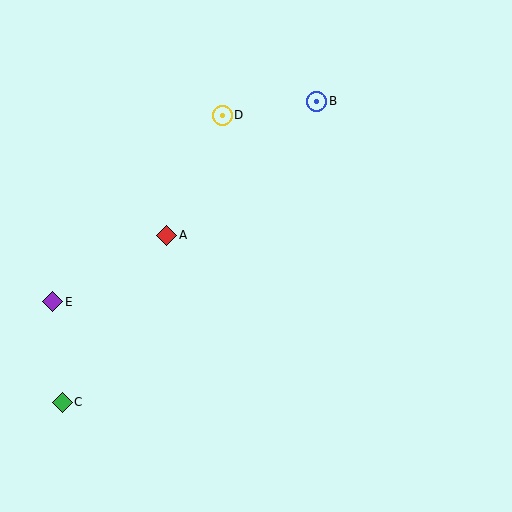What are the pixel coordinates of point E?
Point E is at (53, 302).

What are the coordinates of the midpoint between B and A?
The midpoint between B and A is at (242, 168).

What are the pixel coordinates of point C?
Point C is at (62, 402).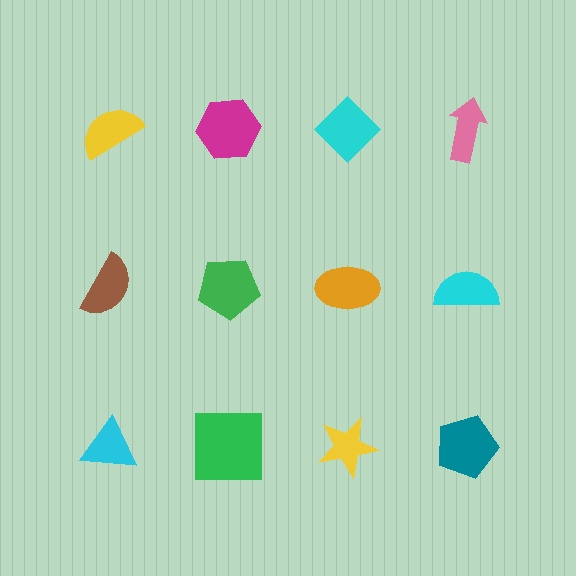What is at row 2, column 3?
An orange ellipse.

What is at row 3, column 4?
A teal pentagon.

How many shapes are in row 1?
4 shapes.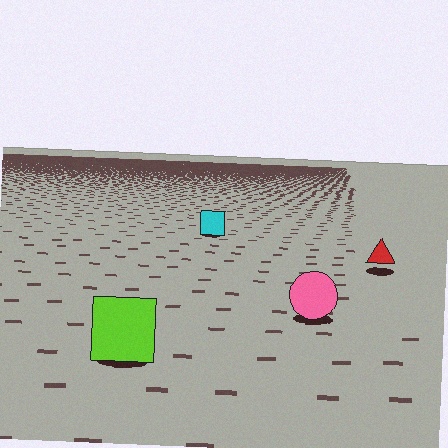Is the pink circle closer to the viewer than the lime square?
No. The lime square is closer — you can tell from the texture gradient: the ground texture is coarser near it.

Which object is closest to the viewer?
The lime square is closest. The texture marks near it are larger and more spread out.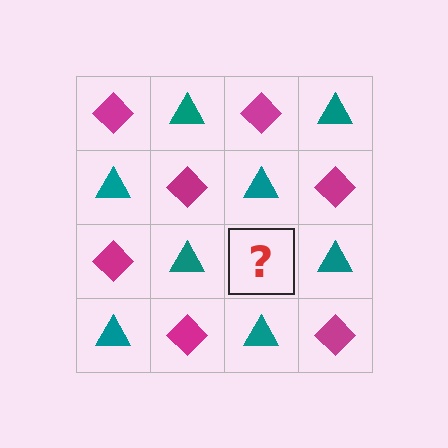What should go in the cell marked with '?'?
The missing cell should contain a magenta diamond.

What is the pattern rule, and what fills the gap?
The rule is that it alternates magenta diamond and teal triangle in a checkerboard pattern. The gap should be filled with a magenta diamond.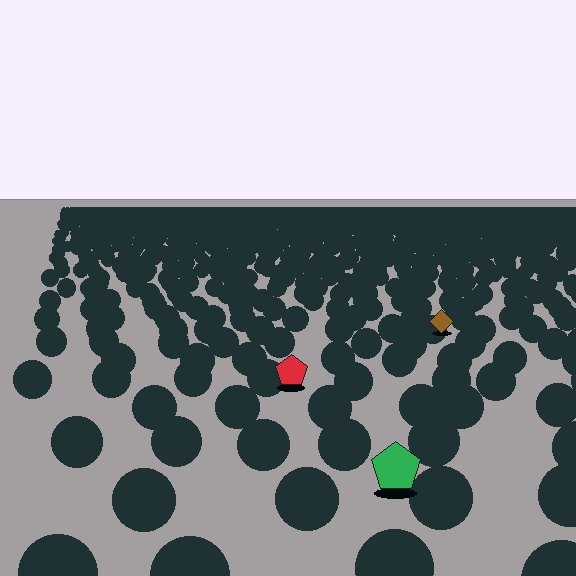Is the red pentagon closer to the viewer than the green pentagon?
No. The green pentagon is closer — you can tell from the texture gradient: the ground texture is coarser near it.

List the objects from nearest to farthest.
From nearest to farthest: the green pentagon, the red pentagon, the brown diamond.